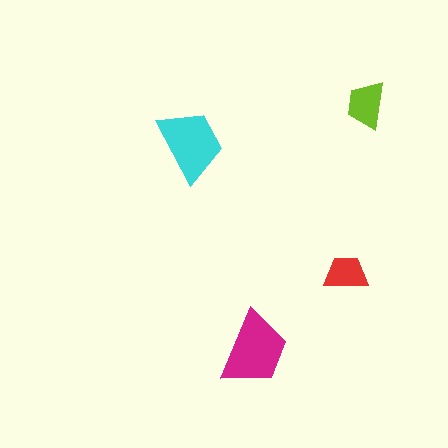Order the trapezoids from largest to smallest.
the magenta one, the cyan one, the lime one, the red one.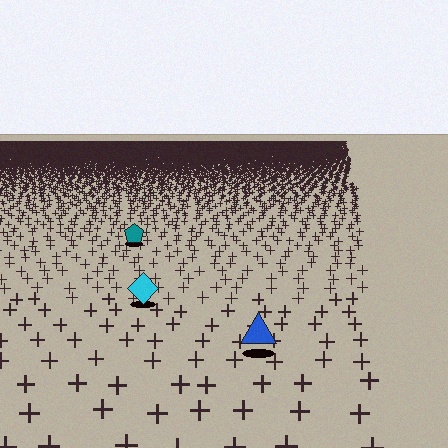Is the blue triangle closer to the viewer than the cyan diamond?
Yes. The blue triangle is closer — you can tell from the texture gradient: the ground texture is coarser near it.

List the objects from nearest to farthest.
From nearest to farthest: the blue triangle, the cyan diamond, the teal pentagon.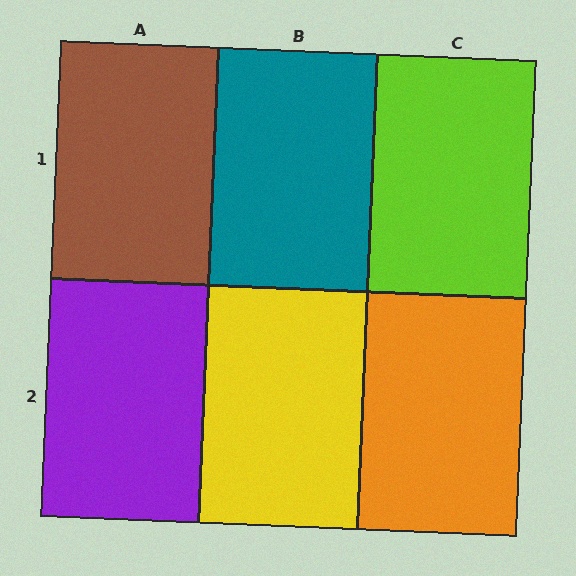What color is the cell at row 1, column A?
Brown.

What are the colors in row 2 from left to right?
Purple, yellow, orange.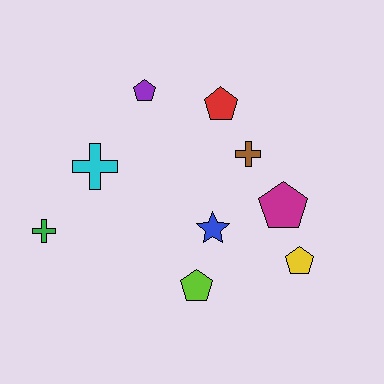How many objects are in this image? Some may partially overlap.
There are 9 objects.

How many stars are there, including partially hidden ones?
There is 1 star.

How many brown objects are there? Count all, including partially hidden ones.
There is 1 brown object.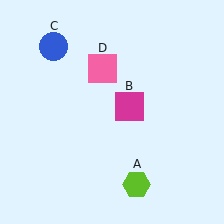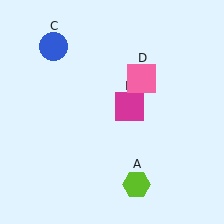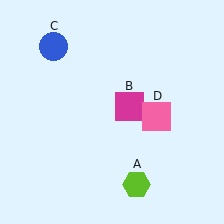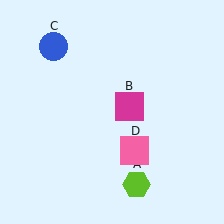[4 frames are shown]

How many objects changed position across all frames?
1 object changed position: pink square (object D).